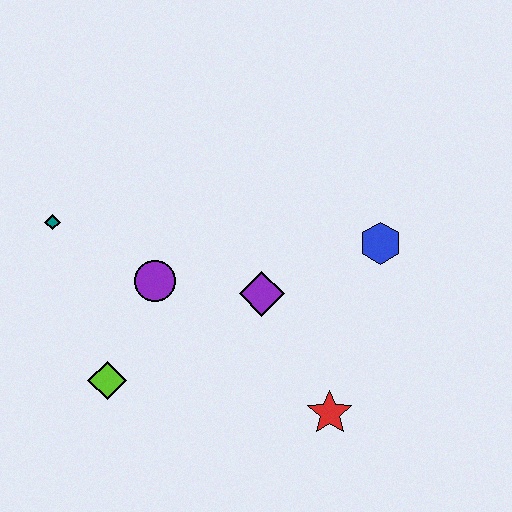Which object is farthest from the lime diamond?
The blue hexagon is farthest from the lime diamond.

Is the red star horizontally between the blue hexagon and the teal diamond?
Yes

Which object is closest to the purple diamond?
The purple circle is closest to the purple diamond.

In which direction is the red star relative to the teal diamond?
The red star is to the right of the teal diamond.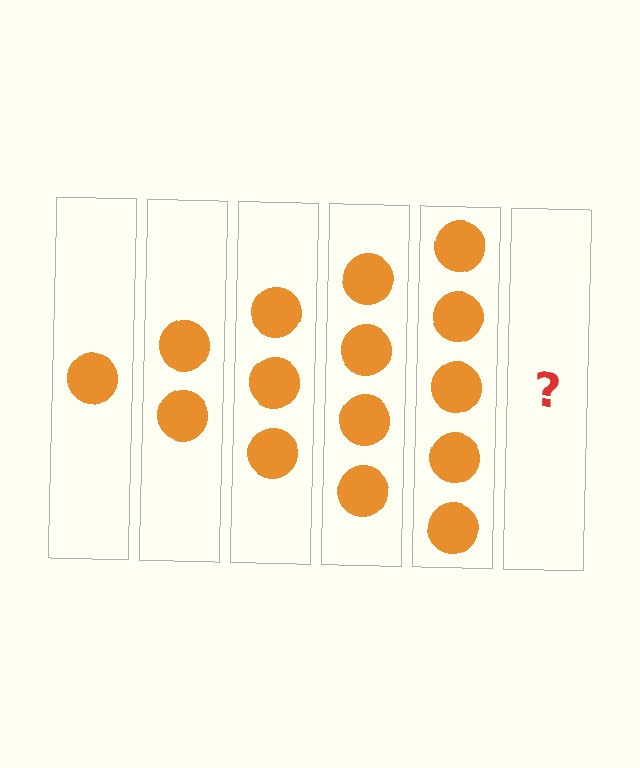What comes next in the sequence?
The next element should be 6 circles.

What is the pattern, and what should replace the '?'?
The pattern is that each step adds one more circle. The '?' should be 6 circles.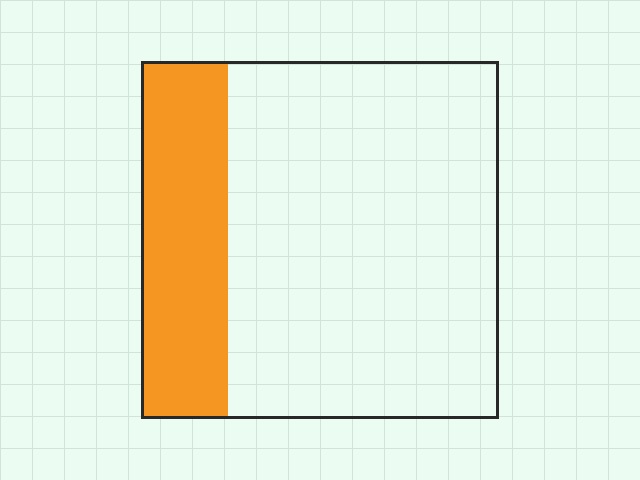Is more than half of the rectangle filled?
No.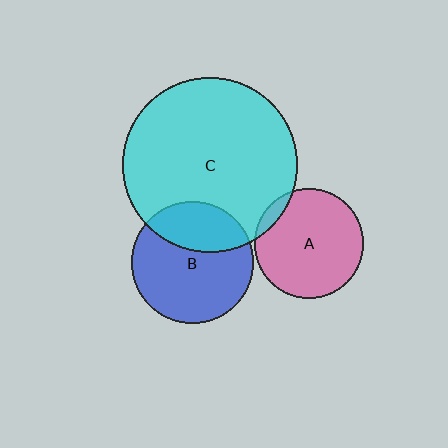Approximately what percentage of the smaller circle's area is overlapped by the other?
Approximately 10%.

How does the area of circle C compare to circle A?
Approximately 2.5 times.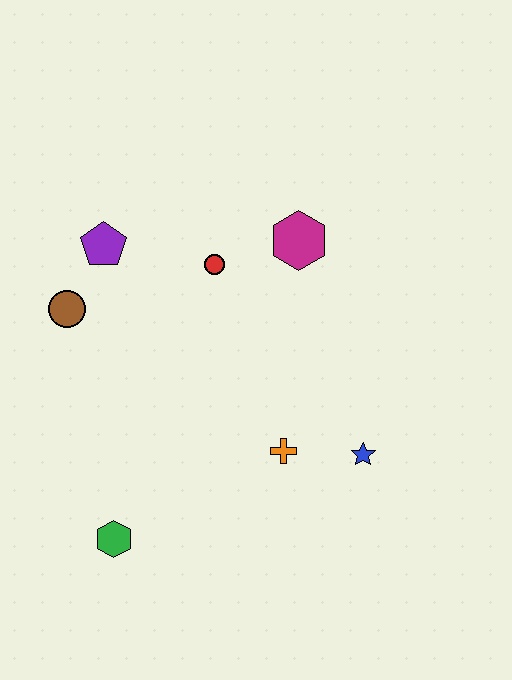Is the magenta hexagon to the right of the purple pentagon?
Yes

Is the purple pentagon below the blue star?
No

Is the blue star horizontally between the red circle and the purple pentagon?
No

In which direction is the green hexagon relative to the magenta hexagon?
The green hexagon is below the magenta hexagon.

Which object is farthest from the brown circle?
The blue star is farthest from the brown circle.